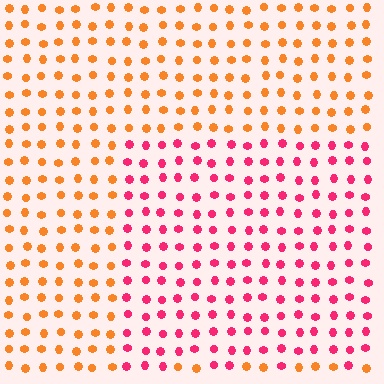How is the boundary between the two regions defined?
The boundary is defined purely by a slight shift in hue (about 50 degrees). Spacing, size, and orientation are identical on both sides.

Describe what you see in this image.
The image is filled with small orange elements in a uniform arrangement. A rectangle-shaped region is visible where the elements are tinted to a slightly different hue, forming a subtle color boundary.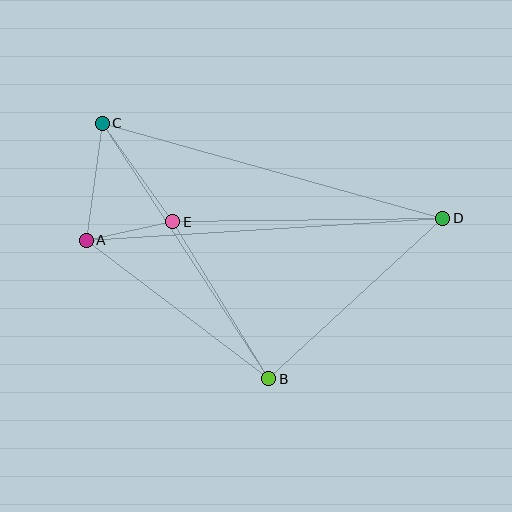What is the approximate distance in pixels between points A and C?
The distance between A and C is approximately 118 pixels.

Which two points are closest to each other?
Points A and E are closest to each other.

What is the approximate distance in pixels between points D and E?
The distance between D and E is approximately 270 pixels.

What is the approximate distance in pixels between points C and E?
The distance between C and E is approximately 121 pixels.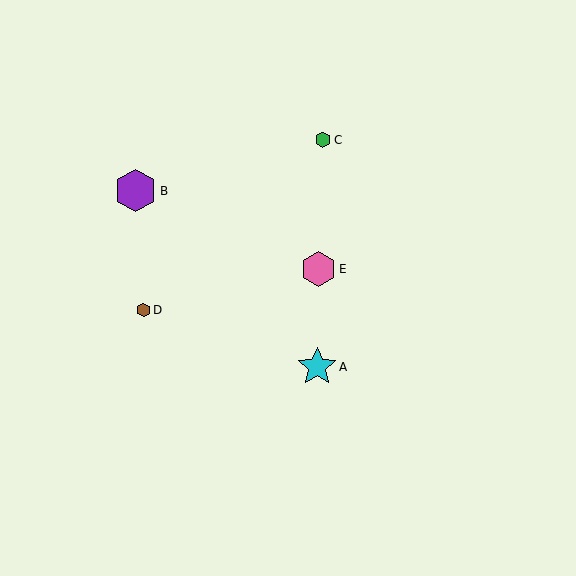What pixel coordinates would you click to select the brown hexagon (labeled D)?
Click at (143, 310) to select the brown hexagon D.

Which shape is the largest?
The purple hexagon (labeled B) is the largest.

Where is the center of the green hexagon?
The center of the green hexagon is at (323, 140).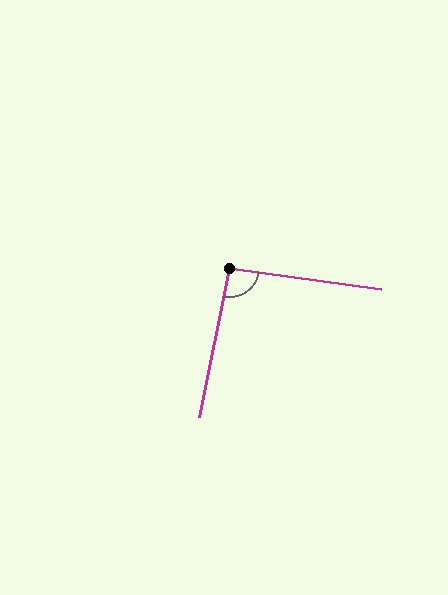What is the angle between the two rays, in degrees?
Approximately 94 degrees.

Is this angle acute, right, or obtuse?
It is approximately a right angle.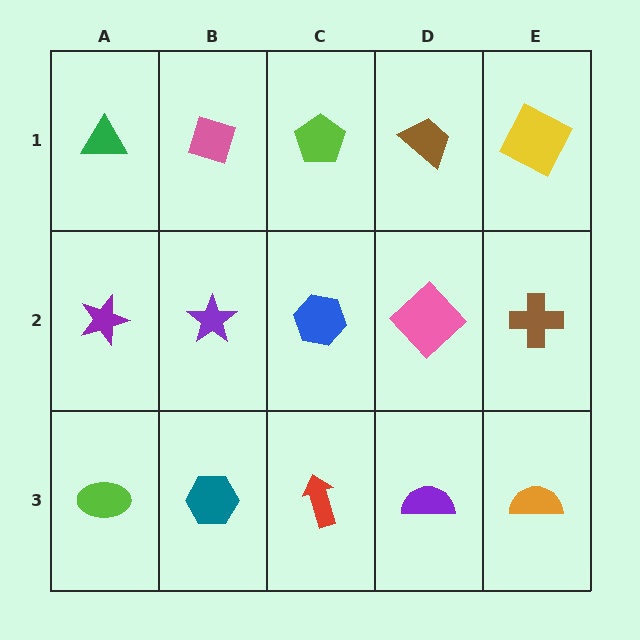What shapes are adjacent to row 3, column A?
A purple star (row 2, column A), a teal hexagon (row 3, column B).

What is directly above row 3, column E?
A brown cross.